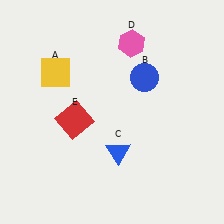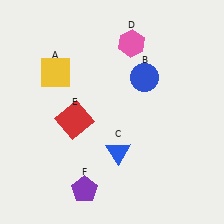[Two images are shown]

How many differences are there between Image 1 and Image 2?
There is 1 difference between the two images.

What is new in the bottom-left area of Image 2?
A purple pentagon (F) was added in the bottom-left area of Image 2.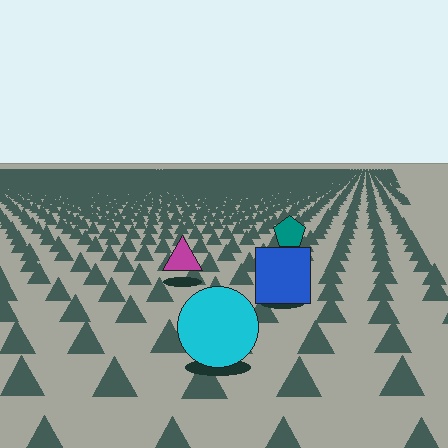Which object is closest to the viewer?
The cyan circle is closest. The texture marks near it are larger and more spread out.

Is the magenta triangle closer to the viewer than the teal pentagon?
Yes. The magenta triangle is closer — you can tell from the texture gradient: the ground texture is coarser near it.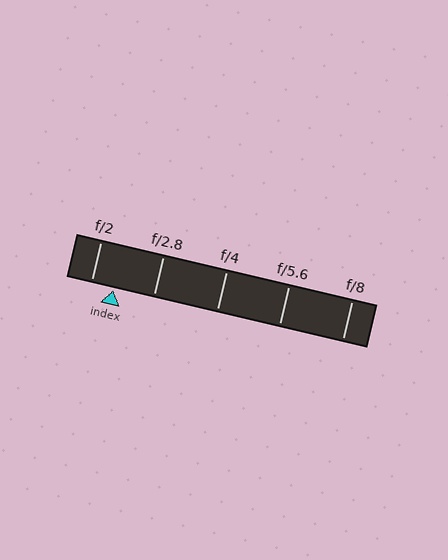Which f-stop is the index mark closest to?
The index mark is closest to f/2.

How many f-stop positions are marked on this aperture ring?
There are 5 f-stop positions marked.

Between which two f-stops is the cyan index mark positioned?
The index mark is between f/2 and f/2.8.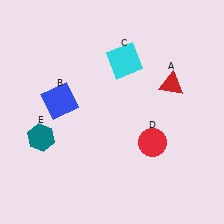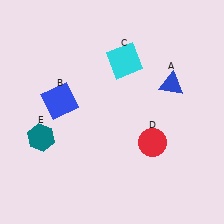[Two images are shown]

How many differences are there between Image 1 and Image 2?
There is 1 difference between the two images.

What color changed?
The triangle (A) changed from red in Image 1 to blue in Image 2.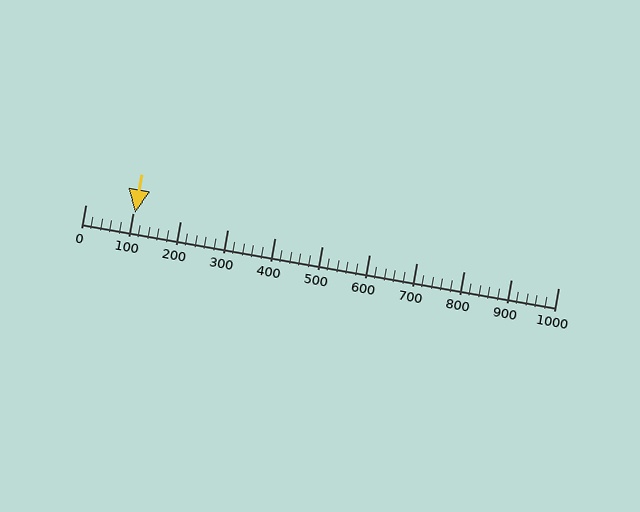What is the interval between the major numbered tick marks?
The major tick marks are spaced 100 units apart.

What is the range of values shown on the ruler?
The ruler shows values from 0 to 1000.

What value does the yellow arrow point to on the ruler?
The yellow arrow points to approximately 105.